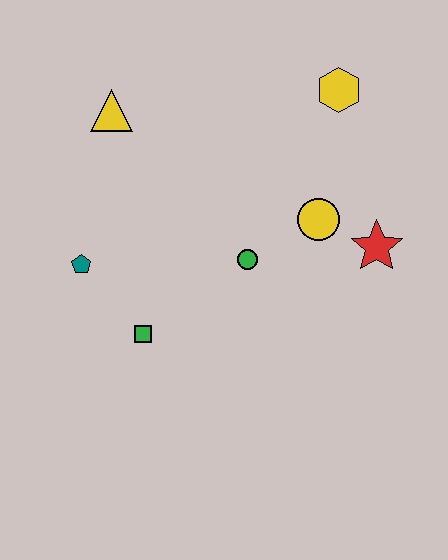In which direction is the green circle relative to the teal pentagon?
The green circle is to the right of the teal pentagon.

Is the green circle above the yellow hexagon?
No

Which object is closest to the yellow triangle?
The teal pentagon is closest to the yellow triangle.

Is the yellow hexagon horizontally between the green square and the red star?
Yes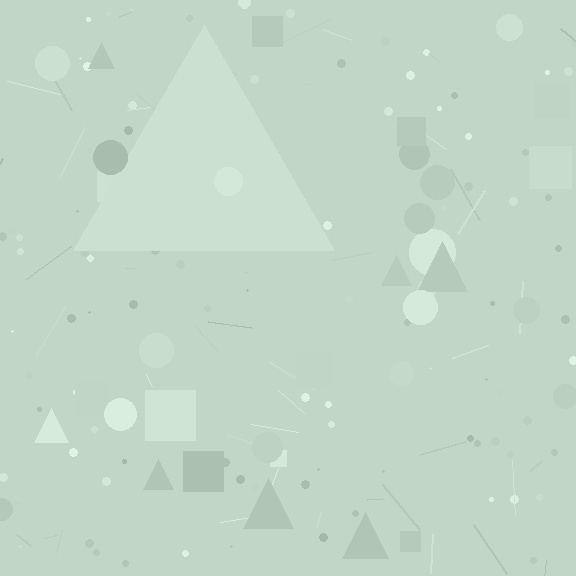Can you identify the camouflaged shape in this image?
The camouflaged shape is a triangle.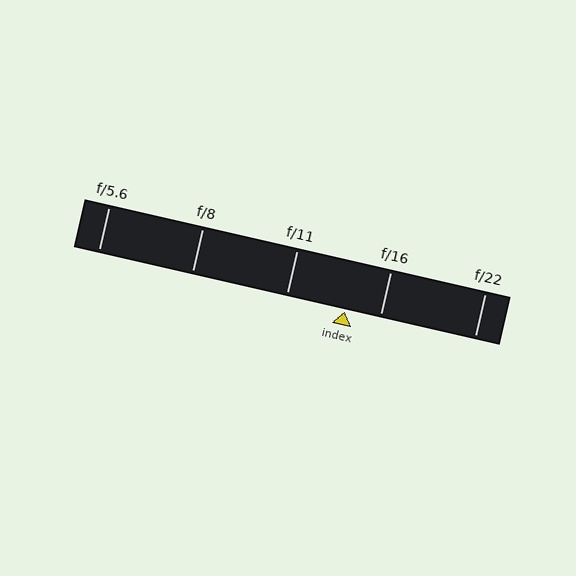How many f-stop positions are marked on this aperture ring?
There are 5 f-stop positions marked.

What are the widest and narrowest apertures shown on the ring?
The widest aperture shown is f/5.6 and the narrowest is f/22.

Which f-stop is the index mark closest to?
The index mark is closest to f/16.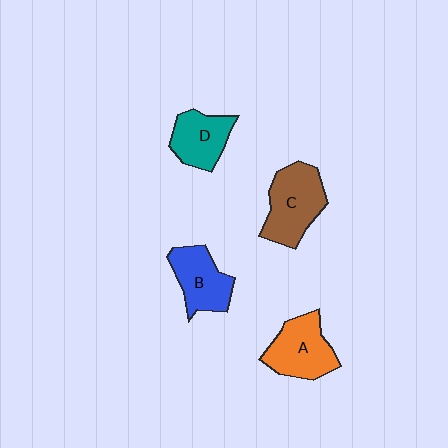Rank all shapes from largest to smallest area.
From largest to smallest: C (brown), A (orange), B (blue), D (teal).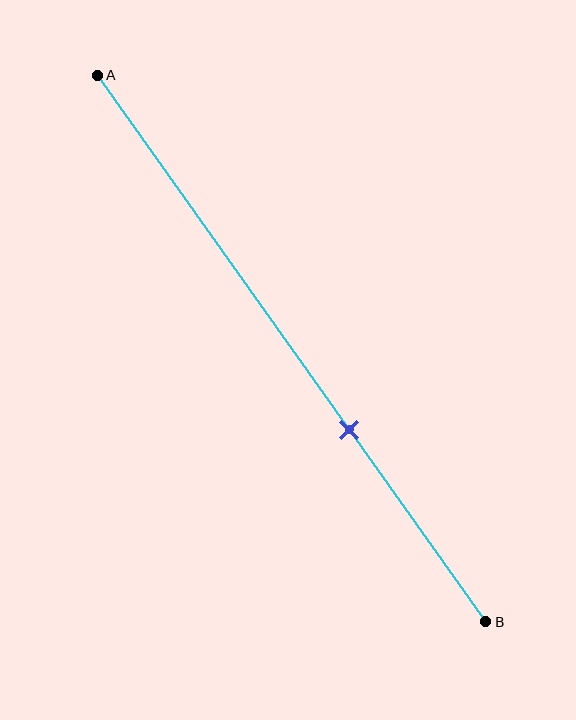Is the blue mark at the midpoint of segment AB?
No, the mark is at about 65% from A, not at the 50% midpoint.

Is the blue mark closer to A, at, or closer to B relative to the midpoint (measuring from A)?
The blue mark is closer to point B than the midpoint of segment AB.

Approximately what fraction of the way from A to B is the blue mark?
The blue mark is approximately 65% of the way from A to B.